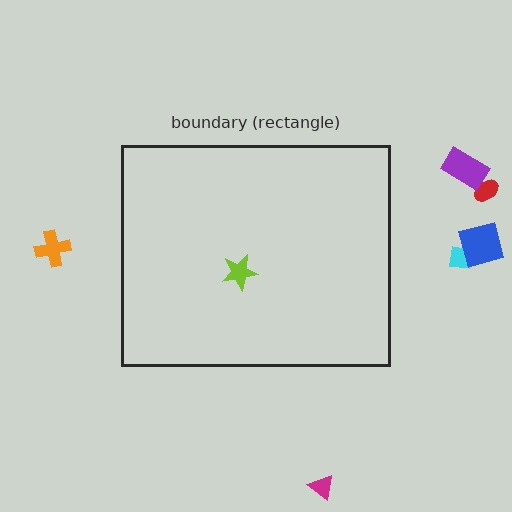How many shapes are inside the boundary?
1 inside, 6 outside.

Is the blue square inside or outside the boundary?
Outside.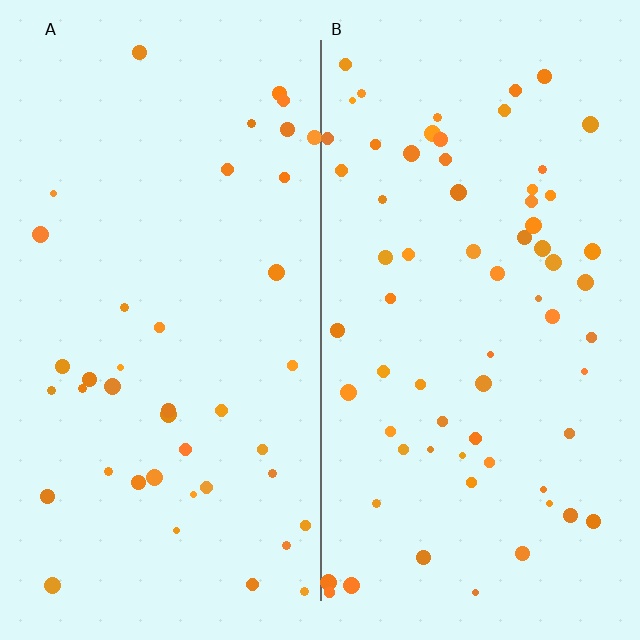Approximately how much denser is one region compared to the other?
Approximately 1.6× — region B over region A.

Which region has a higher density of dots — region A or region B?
B (the right).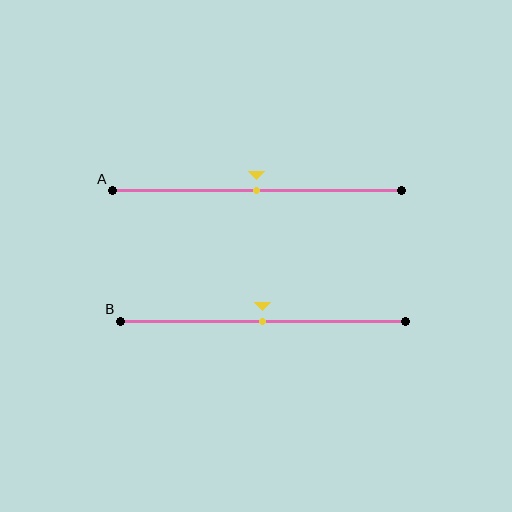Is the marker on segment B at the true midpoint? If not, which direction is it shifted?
Yes, the marker on segment B is at the true midpoint.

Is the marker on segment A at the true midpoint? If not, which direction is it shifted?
Yes, the marker on segment A is at the true midpoint.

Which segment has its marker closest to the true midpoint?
Segment A has its marker closest to the true midpoint.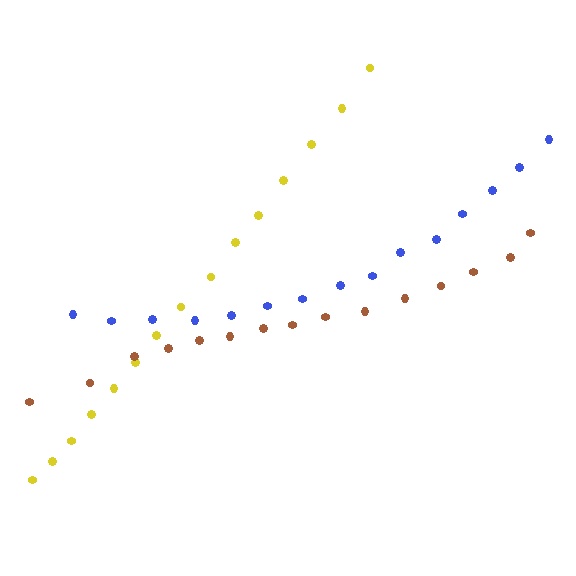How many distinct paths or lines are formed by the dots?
There are 3 distinct paths.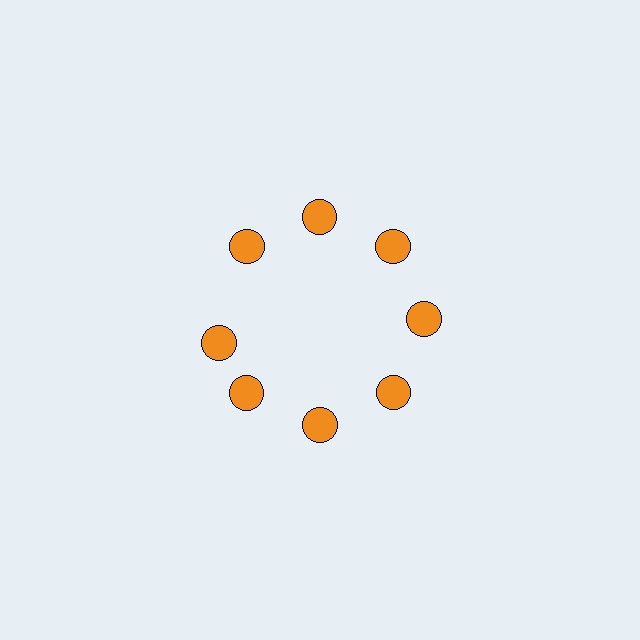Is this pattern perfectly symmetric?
No. The 8 orange circles are arranged in a ring, but one element near the 9 o'clock position is rotated out of alignment along the ring, breaking the 8-fold rotational symmetry.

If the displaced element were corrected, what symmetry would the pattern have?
It would have 8-fold rotational symmetry — the pattern would map onto itself every 45 degrees.